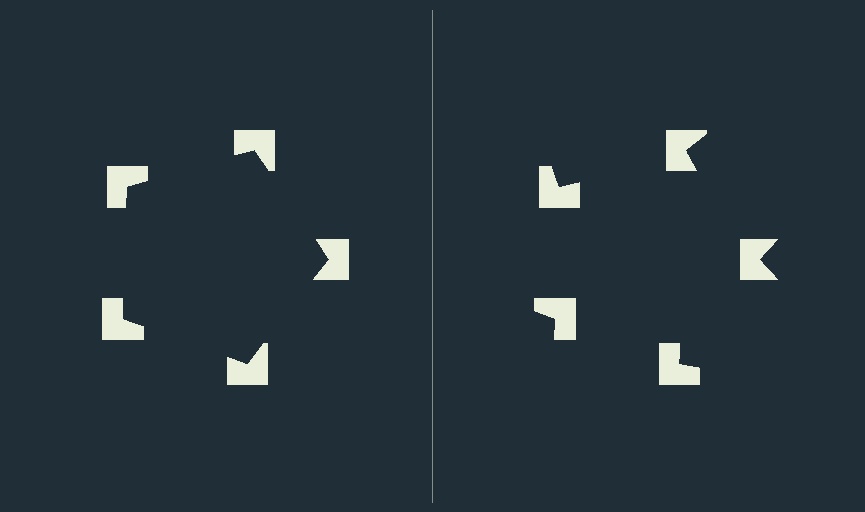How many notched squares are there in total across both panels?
10 — 5 on each side.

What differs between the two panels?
The notched squares are positioned identically on both sides; only the wedge orientations differ. On the left they align to a pentagon; on the right they are misaligned.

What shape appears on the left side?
An illusory pentagon.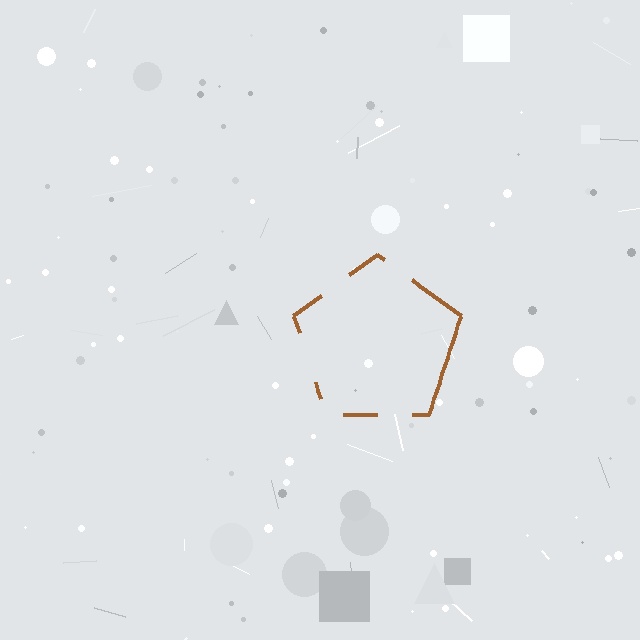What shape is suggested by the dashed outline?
The dashed outline suggests a pentagon.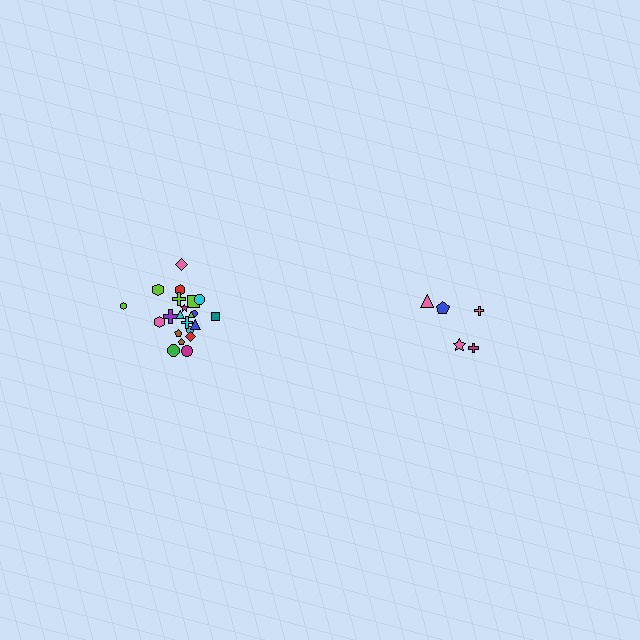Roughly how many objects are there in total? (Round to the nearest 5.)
Roughly 25 objects in total.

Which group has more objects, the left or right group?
The left group.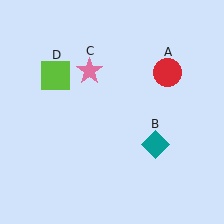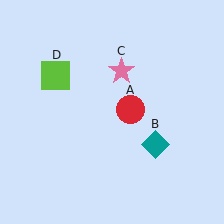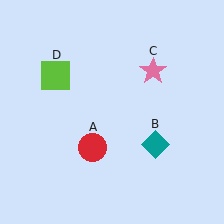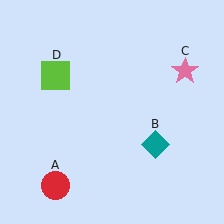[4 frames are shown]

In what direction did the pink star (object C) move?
The pink star (object C) moved right.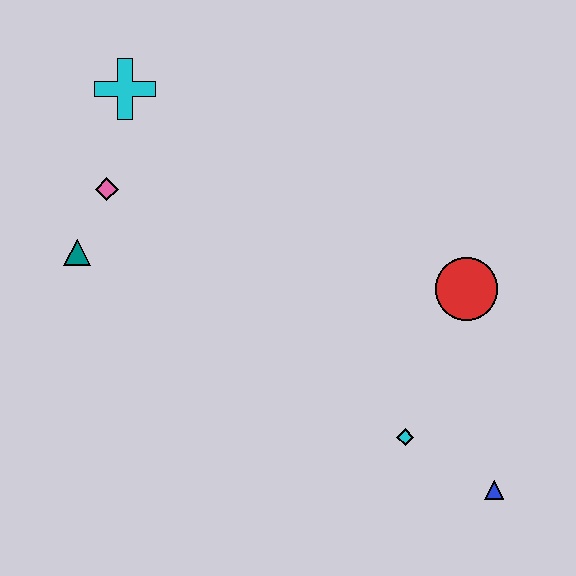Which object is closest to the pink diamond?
The teal triangle is closest to the pink diamond.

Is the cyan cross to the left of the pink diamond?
No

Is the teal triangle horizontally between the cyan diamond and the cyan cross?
No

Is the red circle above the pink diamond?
No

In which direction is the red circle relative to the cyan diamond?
The red circle is above the cyan diamond.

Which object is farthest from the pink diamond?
The blue triangle is farthest from the pink diamond.